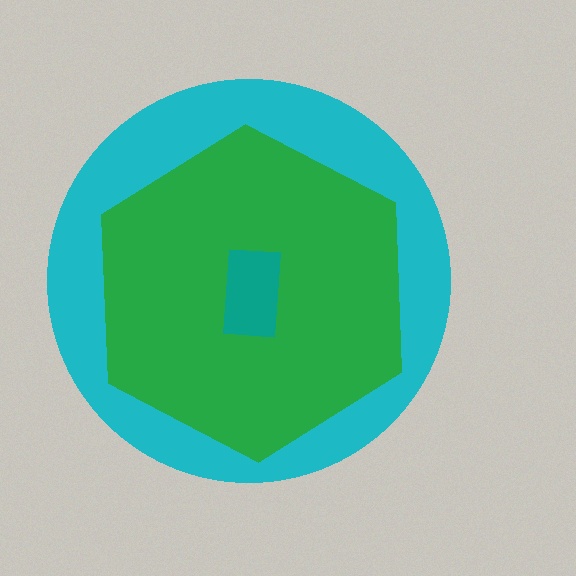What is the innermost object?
The teal rectangle.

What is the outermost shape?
The cyan circle.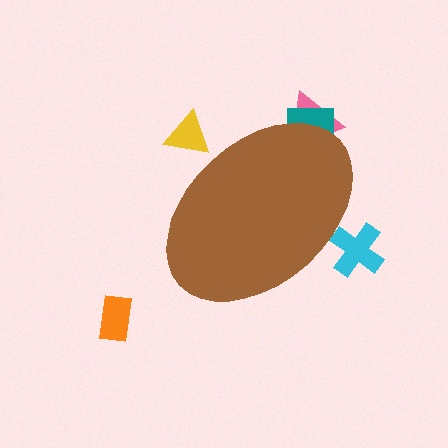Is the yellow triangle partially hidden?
Yes, the yellow triangle is partially hidden behind the brown ellipse.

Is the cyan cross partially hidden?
Yes, the cyan cross is partially hidden behind the brown ellipse.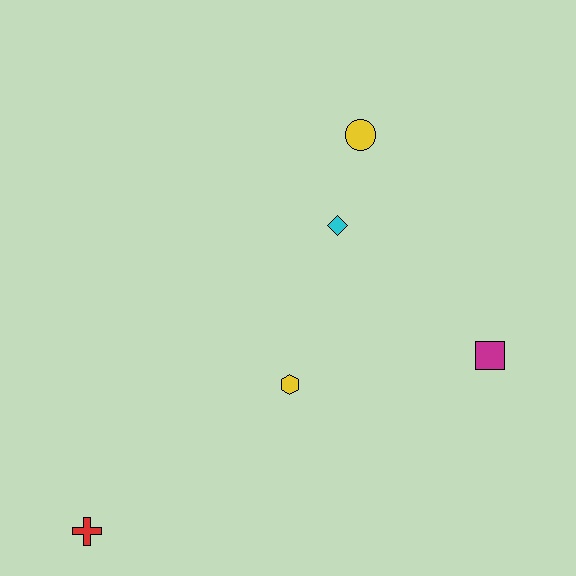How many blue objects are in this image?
There are no blue objects.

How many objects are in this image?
There are 5 objects.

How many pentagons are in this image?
There are no pentagons.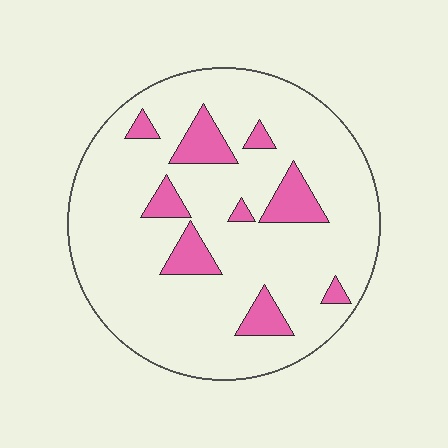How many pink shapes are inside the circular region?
9.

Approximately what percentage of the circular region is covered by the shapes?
Approximately 15%.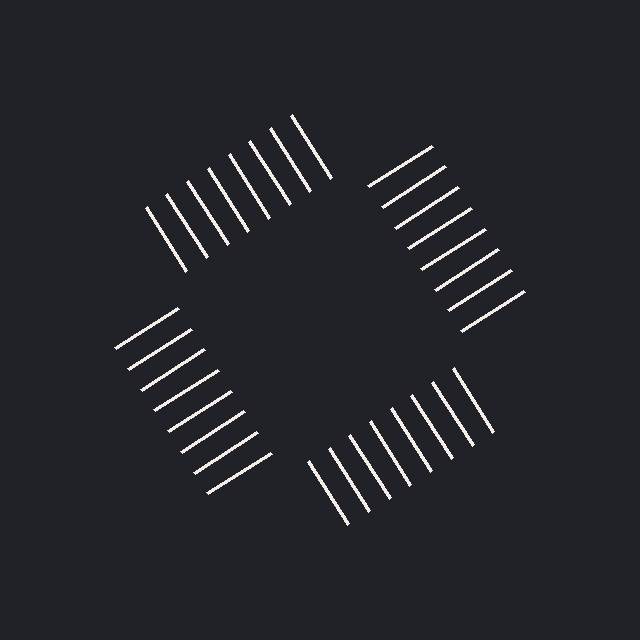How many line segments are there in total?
32 — 8 along each of the 4 edges.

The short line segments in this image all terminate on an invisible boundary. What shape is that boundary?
An illusory square — the line segments terminate on its edges but no continuous stroke is drawn.